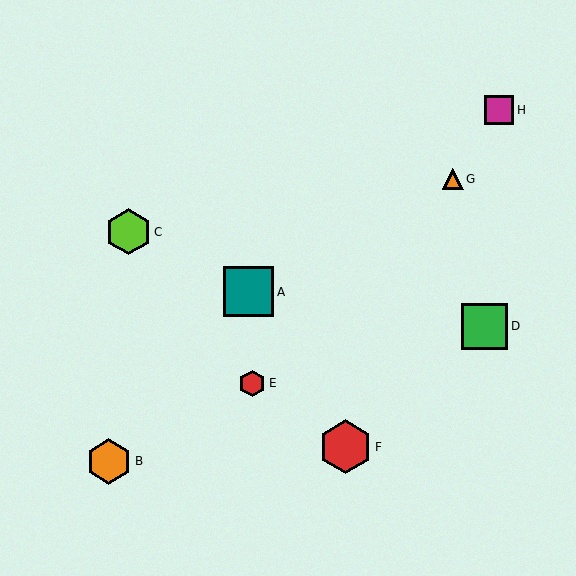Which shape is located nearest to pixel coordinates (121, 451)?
The orange hexagon (labeled B) at (109, 461) is nearest to that location.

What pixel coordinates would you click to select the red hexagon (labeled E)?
Click at (252, 383) to select the red hexagon E.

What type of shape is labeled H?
Shape H is a magenta square.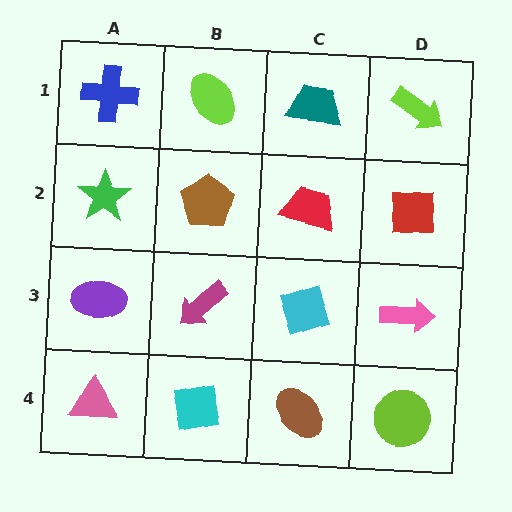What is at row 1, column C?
A teal trapezoid.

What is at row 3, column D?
A pink arrow.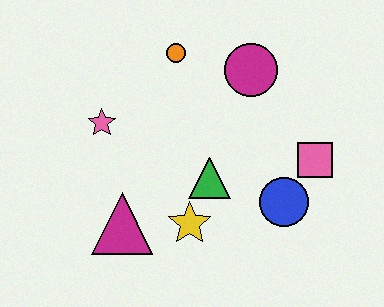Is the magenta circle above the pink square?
Yes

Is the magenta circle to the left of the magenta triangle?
No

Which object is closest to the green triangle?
The yellow star is closest to the green triangle.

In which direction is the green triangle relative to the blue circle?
The green triangle is to the left of the blue circle.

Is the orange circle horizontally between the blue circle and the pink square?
No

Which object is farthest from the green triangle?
The orange circle is farthest from the green triangle.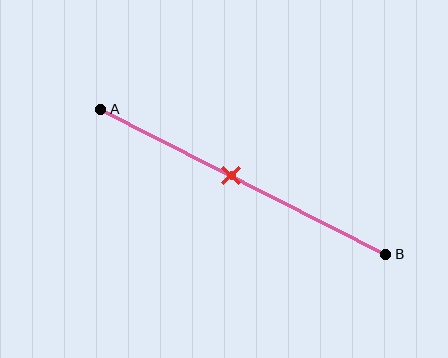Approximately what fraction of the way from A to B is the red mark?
The red mark is approximately 45% of the way from A to B.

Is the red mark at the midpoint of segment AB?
No, the mark is at about 45% from A, not at the 50% midpoint.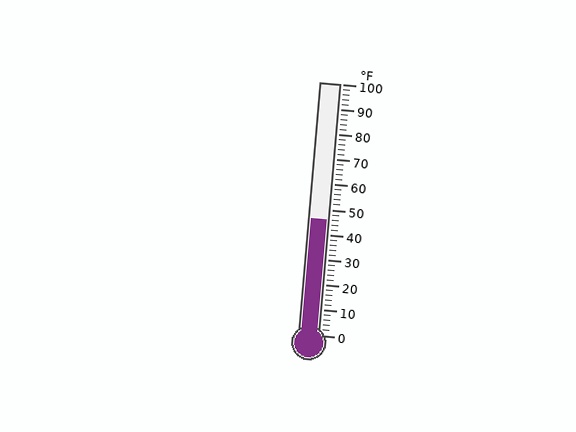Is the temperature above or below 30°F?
The temperature is above 30°F.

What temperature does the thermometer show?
The thermometer shows approximately 46°F.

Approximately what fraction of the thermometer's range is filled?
The thermometer is filled to approximately 45% of its range.